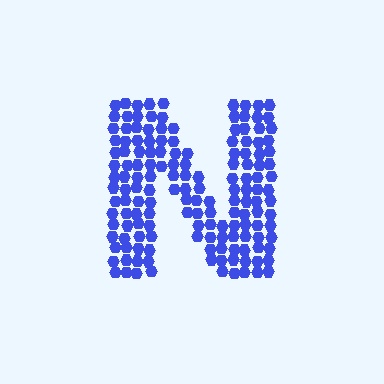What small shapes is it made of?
It is made of small hexagons.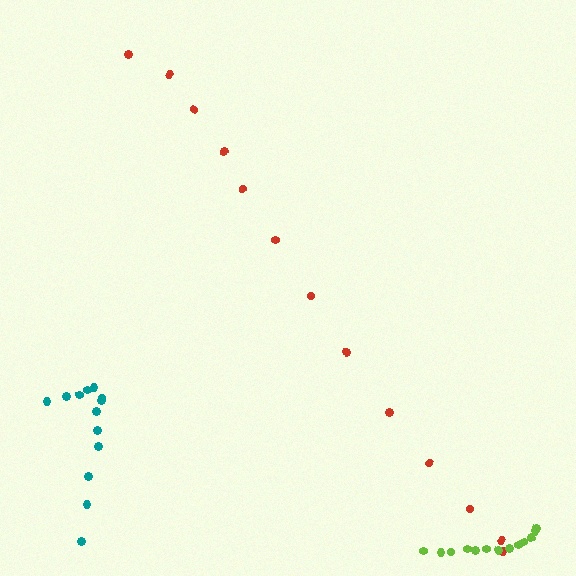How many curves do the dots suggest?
There are 3 distinct paths.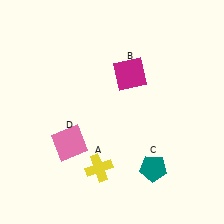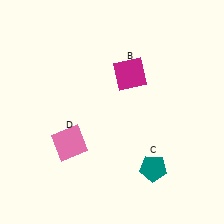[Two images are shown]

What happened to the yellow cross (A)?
The yellow cross (A) was removed in Image 2. It was in the bottom-left area of Image 1.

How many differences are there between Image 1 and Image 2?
There is 1 difference between the two images.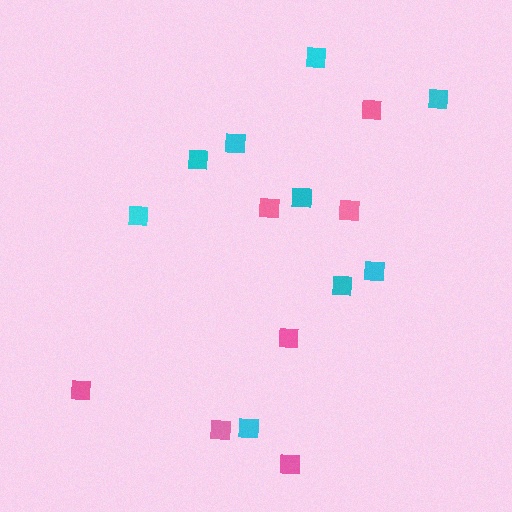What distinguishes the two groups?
There are 2 groups: one group of cyan squares (9) and one group of pink squares (7).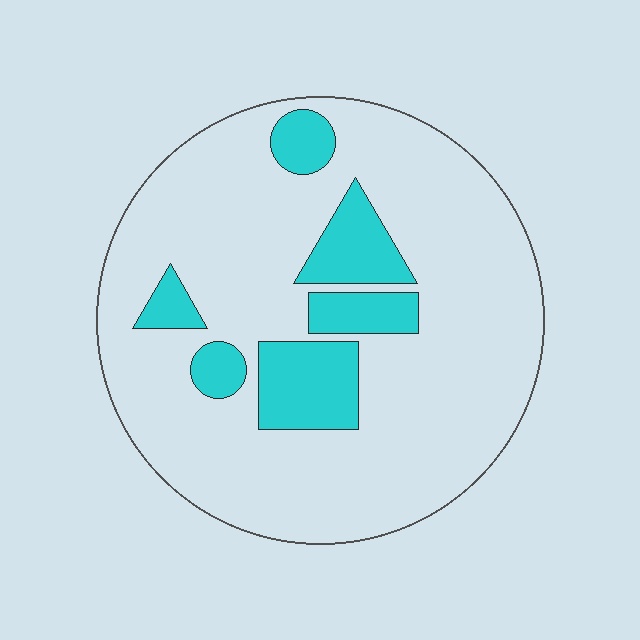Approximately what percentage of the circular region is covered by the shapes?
Approximately 20%.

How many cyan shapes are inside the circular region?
6.